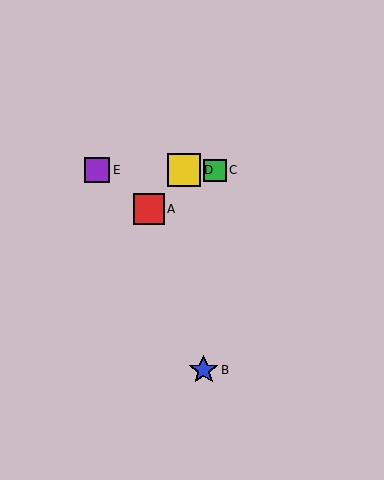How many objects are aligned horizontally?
3 objects (C, D, E) are aligned horizontally.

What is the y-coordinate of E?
Object E is at y≈170.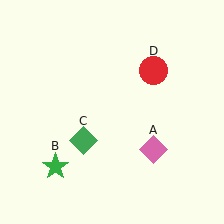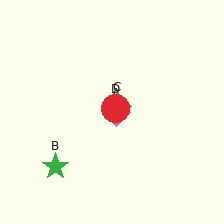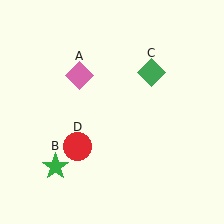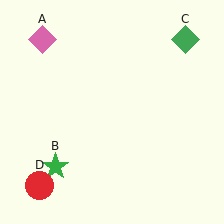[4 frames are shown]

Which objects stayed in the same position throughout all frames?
Green star (object B) remained stationary.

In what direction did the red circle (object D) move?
The red circle (object D) moved down and to the left.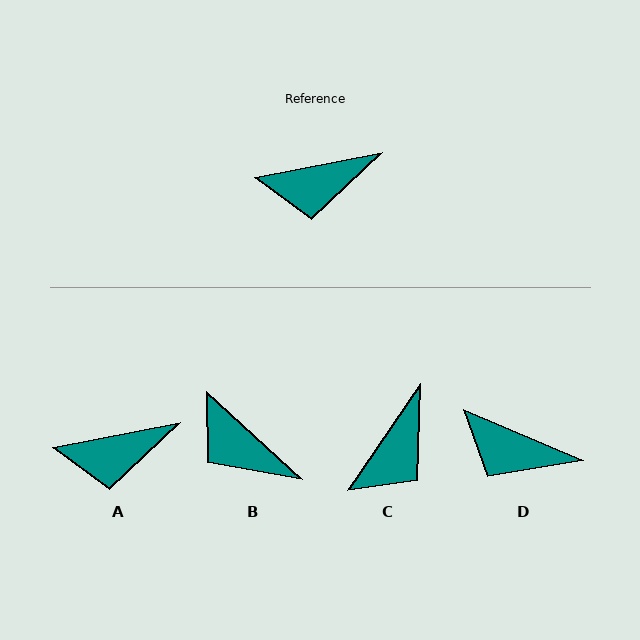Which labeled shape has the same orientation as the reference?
A.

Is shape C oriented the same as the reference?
No, it is off by about 45 degrees.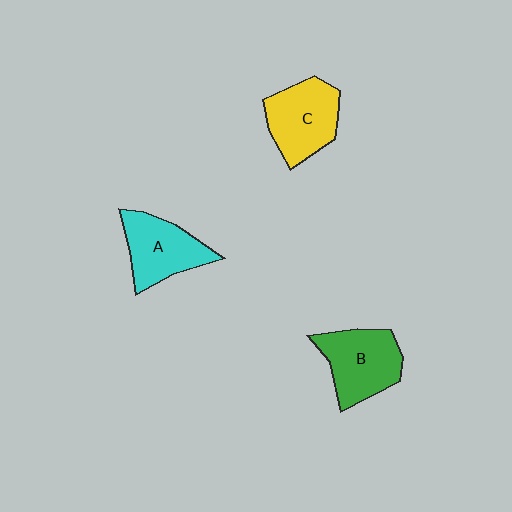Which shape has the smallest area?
Shape A (cyan).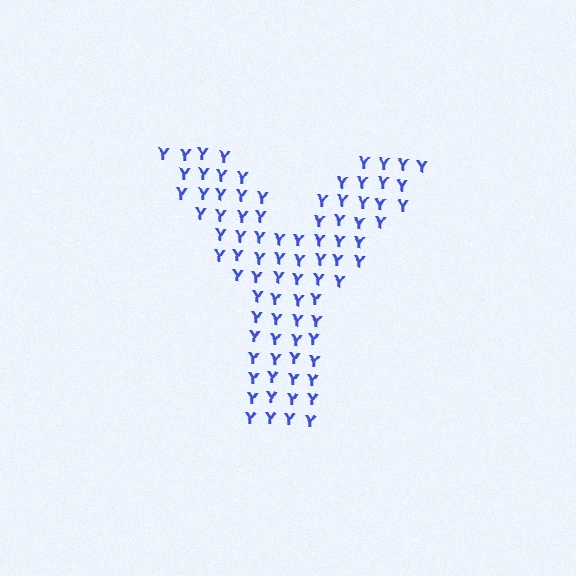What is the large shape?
The large shape is the letter Y.